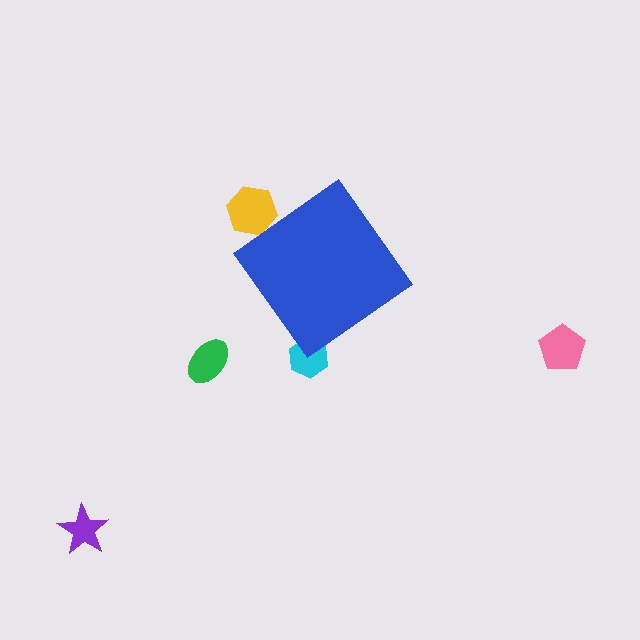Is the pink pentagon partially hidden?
No, the pink pentagon is fully visible.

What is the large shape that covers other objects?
A blue diamond.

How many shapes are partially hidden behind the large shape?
2 shapes are partially hidden.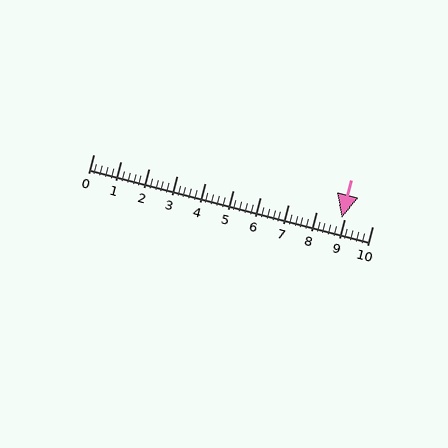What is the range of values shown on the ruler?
The ruler shows values from 0 to 10.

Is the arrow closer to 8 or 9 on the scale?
The arrow is closer to 9.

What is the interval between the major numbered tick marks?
The major tick marks are spaced 1 units apart.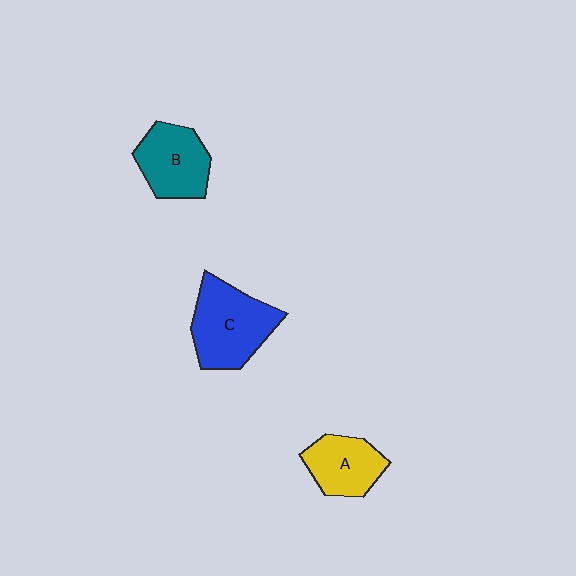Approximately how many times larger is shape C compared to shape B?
Approximately 1.3 times.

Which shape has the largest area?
Shape C (blue).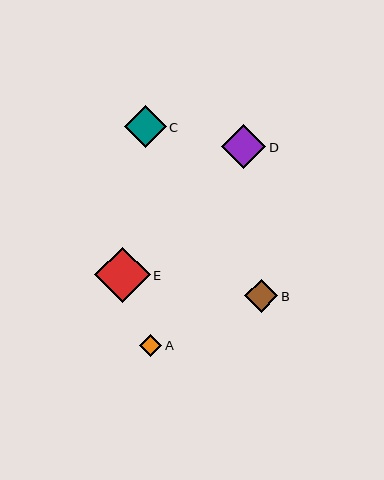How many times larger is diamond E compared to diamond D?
Diamond E is approximately 1.3 times the size of diamond D.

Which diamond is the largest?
Diamond E is the largest with a size of approximately 55 pixels.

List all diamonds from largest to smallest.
From largest to smallest: E, D, C, B, A.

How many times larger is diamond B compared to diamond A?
Diamond B is approximately 1.5 times the size of diamond A.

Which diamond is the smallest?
Diamond A is the smallest with a size of approximately 22 pixels.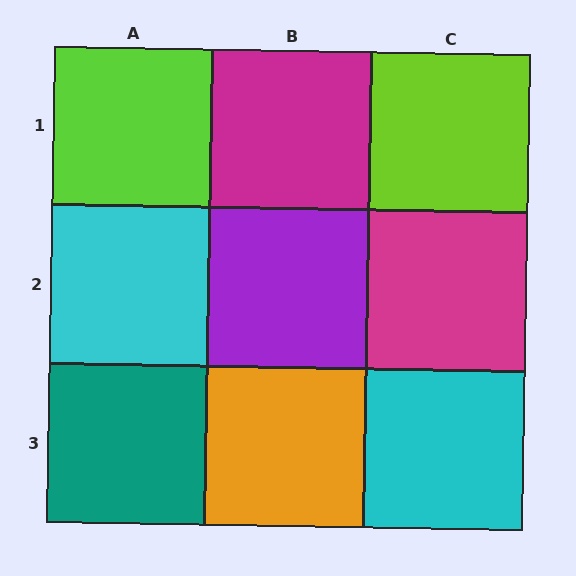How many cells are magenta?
2 cells are magenta.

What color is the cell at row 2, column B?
Purple.